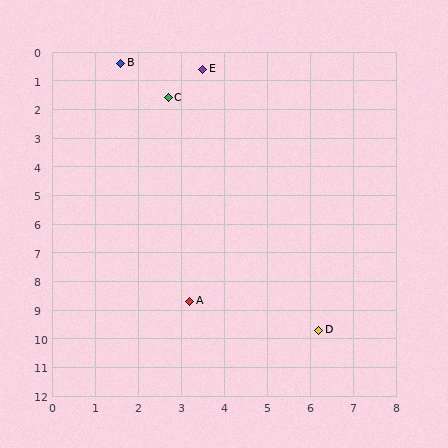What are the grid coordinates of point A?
Point A is at approximately (3.2, 8.7).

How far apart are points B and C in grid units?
Points B and C are about 1.6 grid units apart.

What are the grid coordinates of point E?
Point E is at approximately (3.5, 0.6).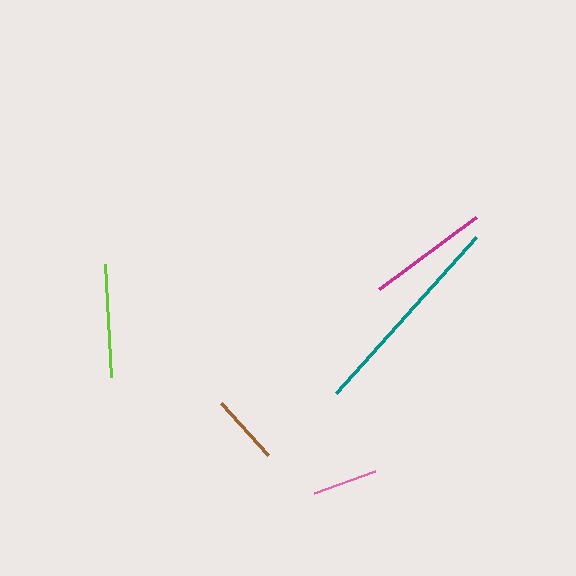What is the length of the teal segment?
The teal segment is approximately 209 pixels long.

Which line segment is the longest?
The teal line is the longest at approximately 209 pixels.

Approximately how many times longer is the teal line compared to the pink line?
The teal line is approximately 3.2 times the length of the pink line.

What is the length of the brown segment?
The brown segment is approximately 70 pixels long.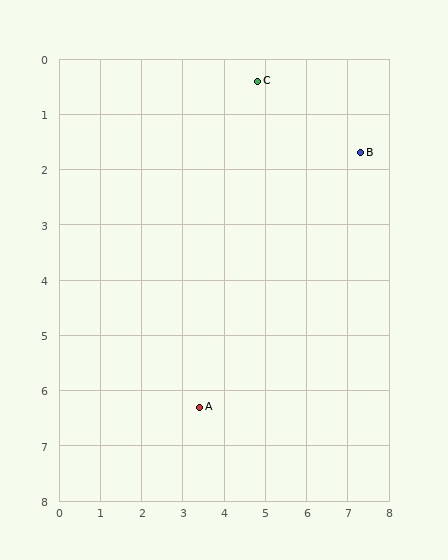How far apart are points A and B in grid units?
Points A and B are about 6.0 grid units apart.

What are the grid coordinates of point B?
Point B is at approximately (7.3, 1.7).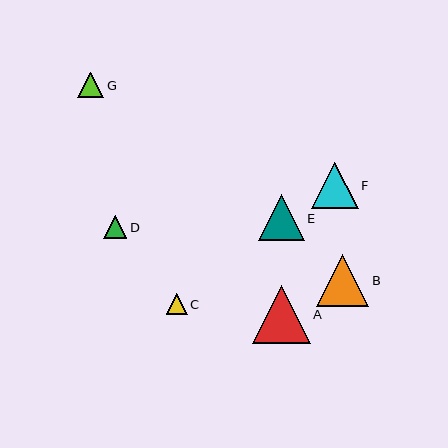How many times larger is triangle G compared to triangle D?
Triangle G is approximately 1.1 times the size of triangle D.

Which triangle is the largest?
Triangle A is the largest with a size of approximately 58 pixels.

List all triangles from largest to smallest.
From largest to smallest: A, B, F, E, G, D, C.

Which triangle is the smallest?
Triangle C is the smallest with a size of approximately 21 pixels.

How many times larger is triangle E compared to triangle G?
Triangle E is approximately 1.8 times the size of triangle G.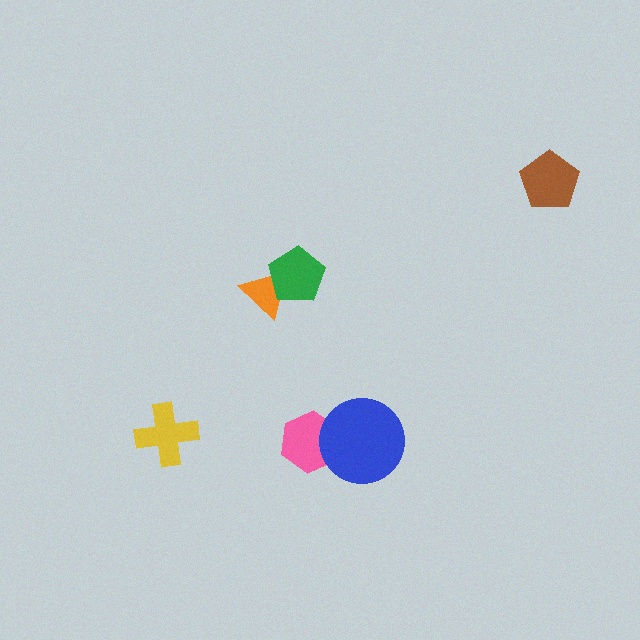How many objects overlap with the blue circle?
1 object overlaps with the blue circle.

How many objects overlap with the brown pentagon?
0 objects overlap with the brown pentagon.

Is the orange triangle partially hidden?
Yes, it is partially covered by another shape.